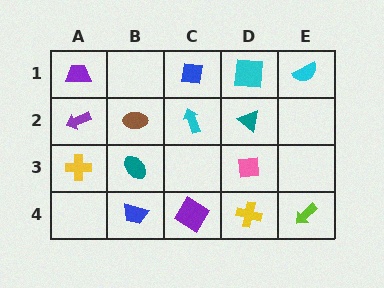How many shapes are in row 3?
3 shapes.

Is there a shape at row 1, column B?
No, that cell is empty.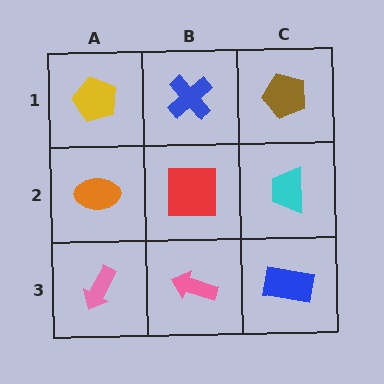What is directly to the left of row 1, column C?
A blue cross.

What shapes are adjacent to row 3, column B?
A red square (row 2, column B), a pink arrow (row 3, column A), a blue rectangle (row 3, column C).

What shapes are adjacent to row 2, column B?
A blue cross (row 1, column B), a pink arrow (row 3, column B), an orange ellipse (row 2, column A), a cyan trapezoid (row 2, column C).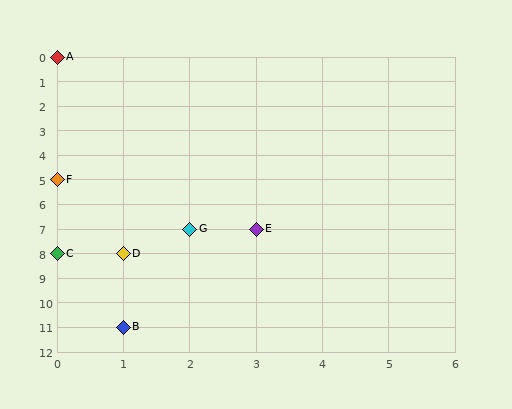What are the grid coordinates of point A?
Point A is at grid coordinates (0, 0).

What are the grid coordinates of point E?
Point E is at grid coordinates (3, 7).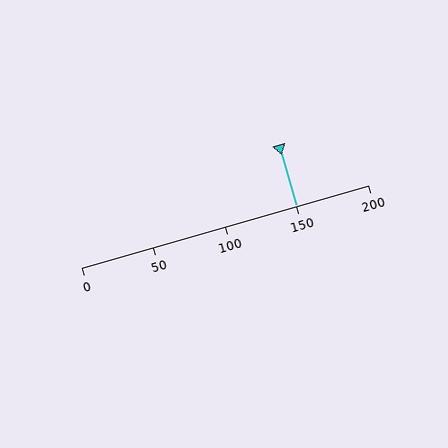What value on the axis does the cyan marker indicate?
The marker indicates approximately 150.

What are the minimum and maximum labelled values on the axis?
The axis runs from 0 to 200.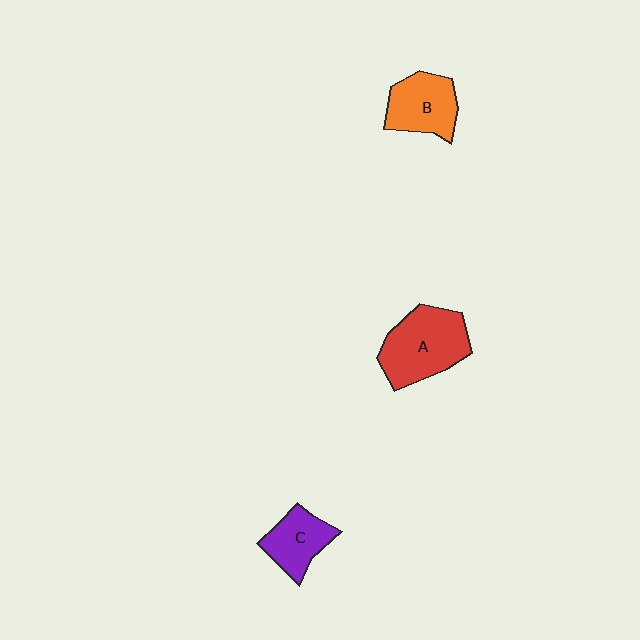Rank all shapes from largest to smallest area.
From largest to smallest: A (red), B (orange), C (purple).